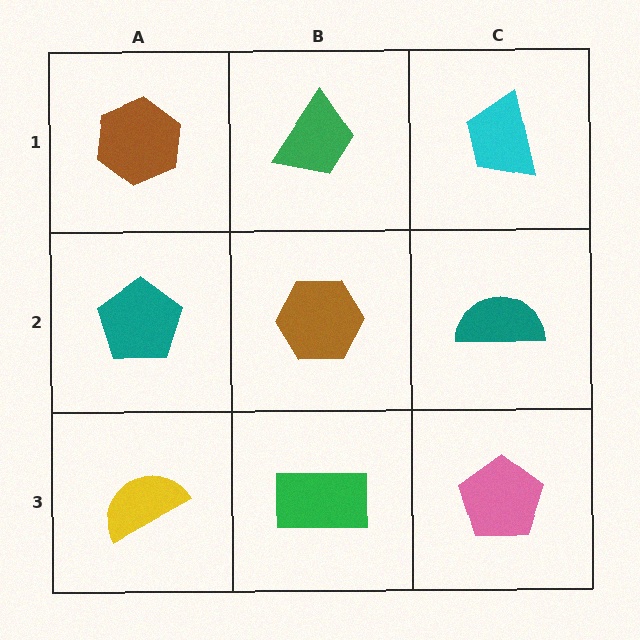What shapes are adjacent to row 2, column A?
A brown hexagon (row 1, column A), a yellow semicircle (row 3, column A), a brown hexagon (row 2, column B).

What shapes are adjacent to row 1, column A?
A teal pentagon (row 2, column A), a green trapezoid (row 1, column B).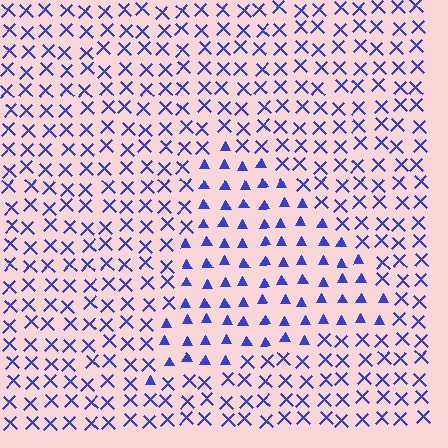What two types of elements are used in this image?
The image uses triangles inside the triangle region and X marks outside it.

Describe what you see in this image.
The image is filled with small blue elements arranged in a uniform grid. A triangle-shaped region contains triangles, while the surrounding area contains X marks. The boundary is defined purely by the change in element shape.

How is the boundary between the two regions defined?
The boundary is defined by a change in element shape: triangles inside vs. X marks outside. All elements share the same color and spacing.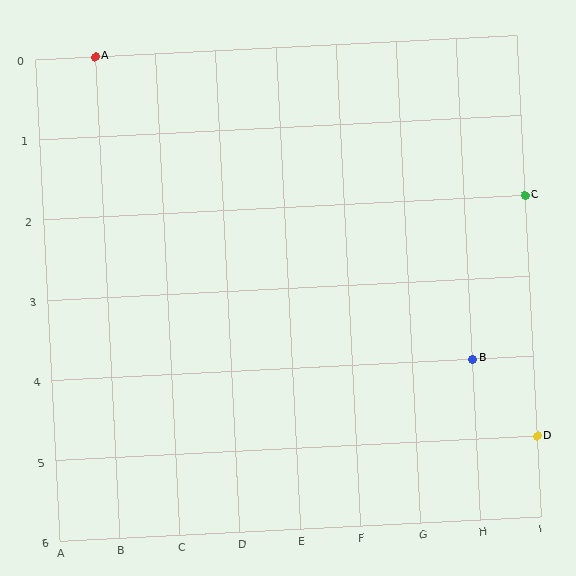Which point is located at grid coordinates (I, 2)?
Point C is at (I, 2).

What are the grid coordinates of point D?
Point D is at grid coordinates (I, 5).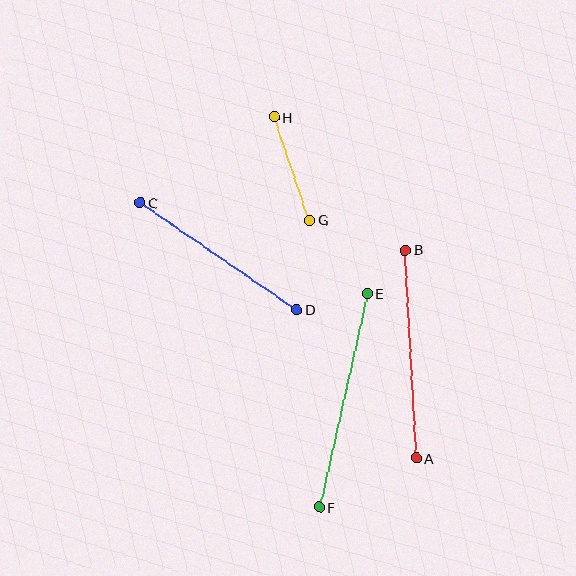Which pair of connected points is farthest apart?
Points E and F are farthest apart.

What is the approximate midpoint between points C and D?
The midpoint is at approximately (218, 256) pixels.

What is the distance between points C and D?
The distance is approximately 190 pixels.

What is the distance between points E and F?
The distance is approximately 219 pixels.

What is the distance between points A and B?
The distance is approximately 209 pixels.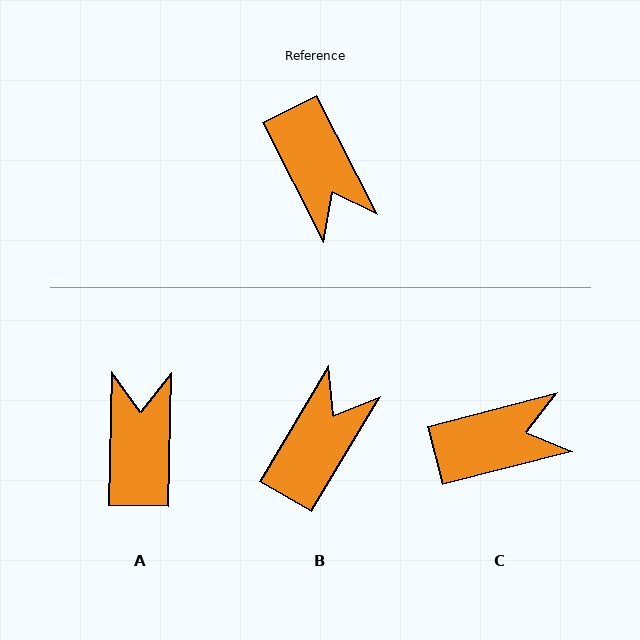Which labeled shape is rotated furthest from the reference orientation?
A, about 152 degrees away.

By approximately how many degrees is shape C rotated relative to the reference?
Approximately 77 degrees counter-clockwise.